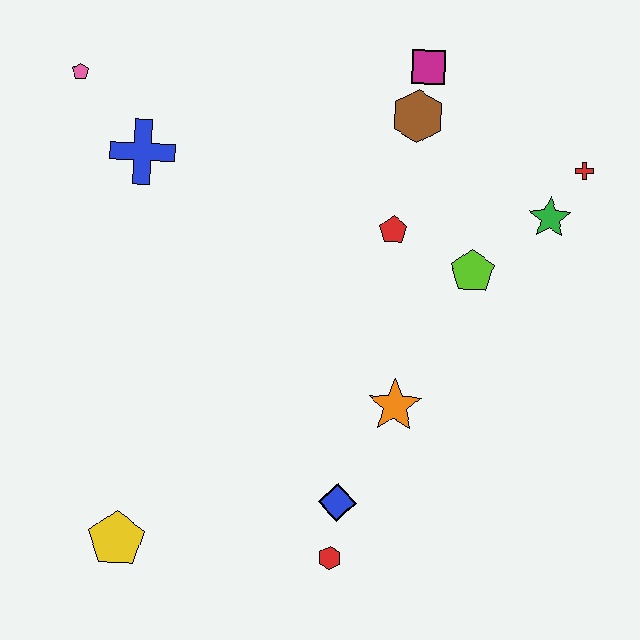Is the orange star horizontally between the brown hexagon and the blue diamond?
Yes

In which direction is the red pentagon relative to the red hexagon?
The red pentagon is above the red hexagon.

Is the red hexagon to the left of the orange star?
Yes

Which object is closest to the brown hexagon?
The magenta square is closest to the brown hexagon.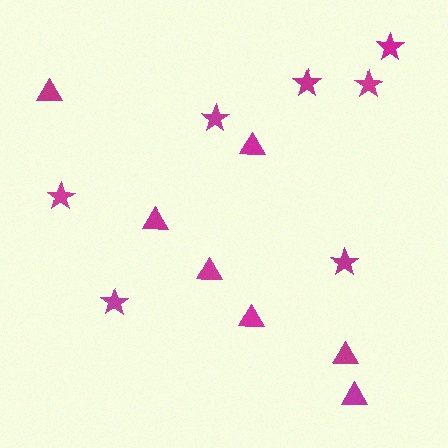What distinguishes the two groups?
There are 2 groups: one group of triangles (7) and one group of stars (7).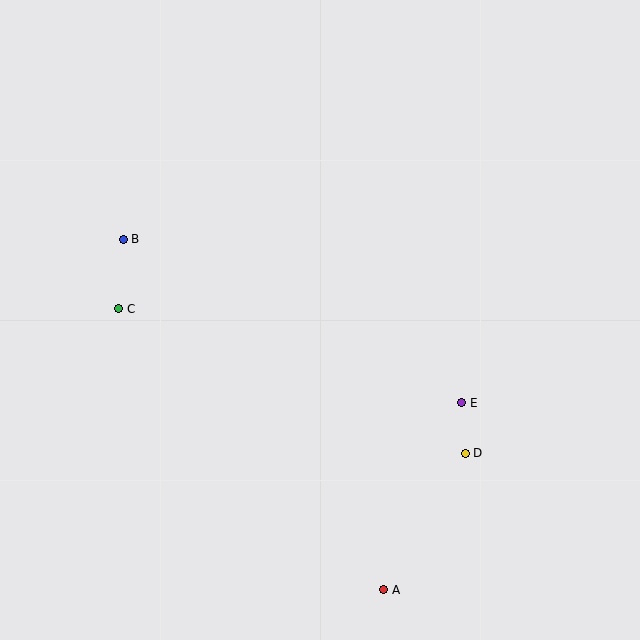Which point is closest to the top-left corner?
Point B is closest to the top-left corner.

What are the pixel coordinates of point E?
Point E is at (462, 403).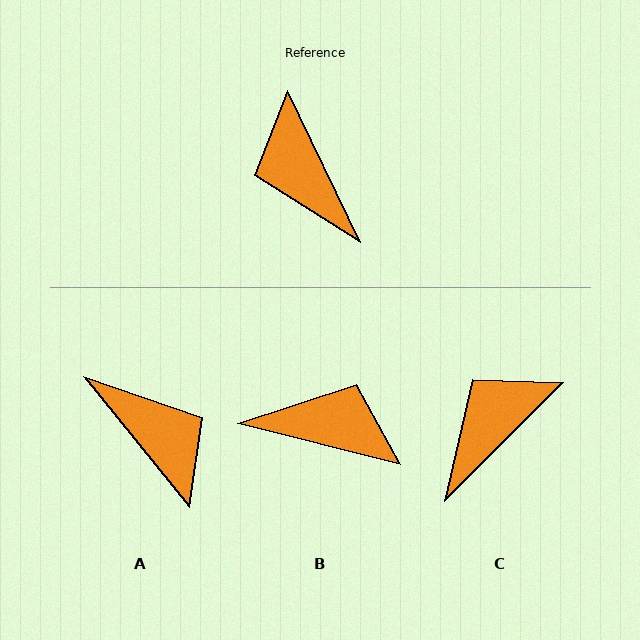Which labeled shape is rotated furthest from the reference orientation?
A, about 167 degrees away.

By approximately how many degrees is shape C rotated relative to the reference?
Approximately 71 degrees clockwise.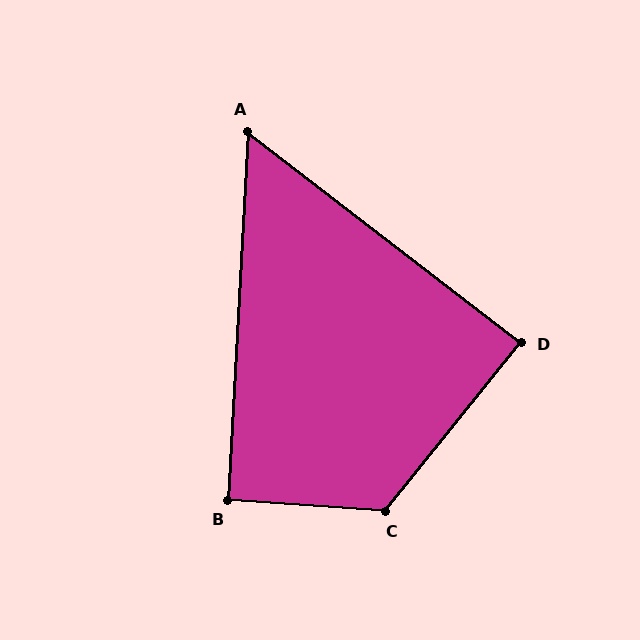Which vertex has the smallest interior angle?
A, at approximately 55 degrees.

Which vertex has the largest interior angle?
C, at approximately 125 degrees.